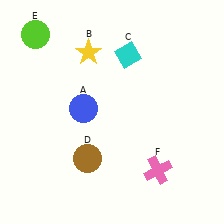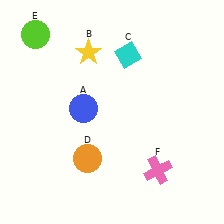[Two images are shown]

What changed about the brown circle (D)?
In Image 1, D is brown. In Image 2, it changed to orange.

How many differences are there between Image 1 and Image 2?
There is 1 difference between the two images.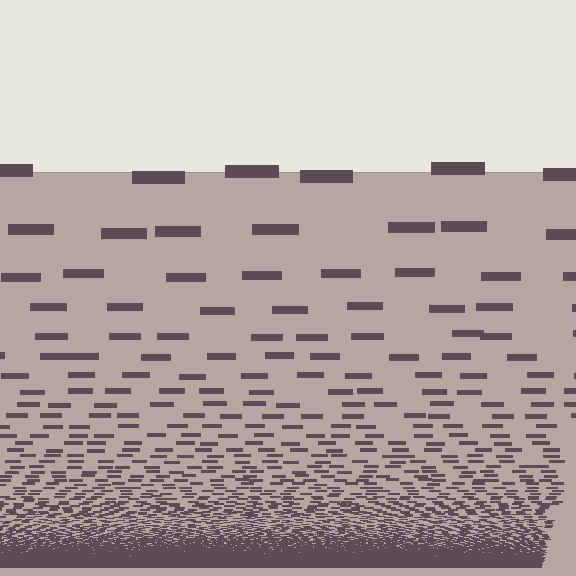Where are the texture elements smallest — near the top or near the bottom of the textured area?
Near the bottom.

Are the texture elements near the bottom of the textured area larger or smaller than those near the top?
Smaller. The gradient is inverted — elements near the bottom are smaller and denser.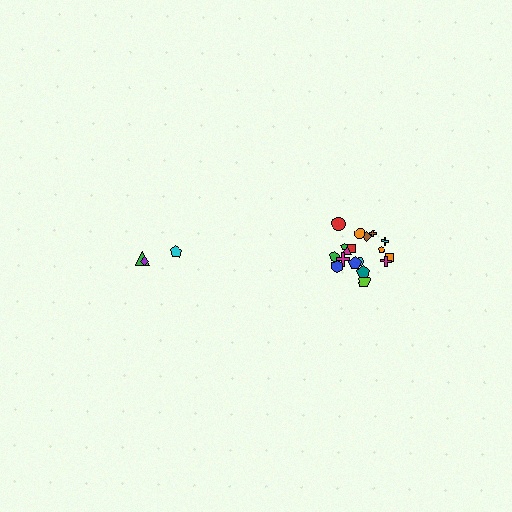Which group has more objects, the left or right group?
The right group.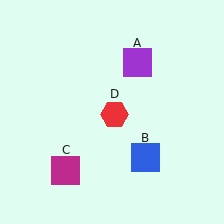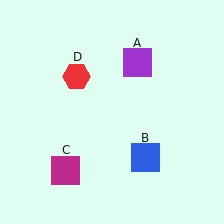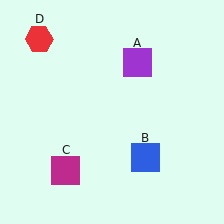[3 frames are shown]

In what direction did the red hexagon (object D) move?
The red hexagon (object D) moved up and to the left.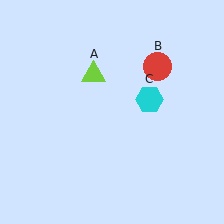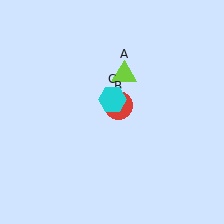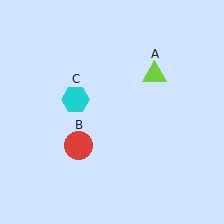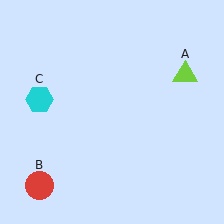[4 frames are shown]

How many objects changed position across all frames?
3 objects changed position: lime triangle (object A), red circle (object B), cyan hexagon (object C).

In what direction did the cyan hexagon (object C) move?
The cyan hexagon (object C) moved left.